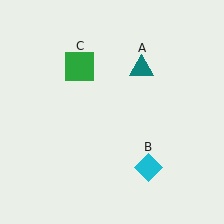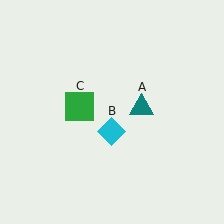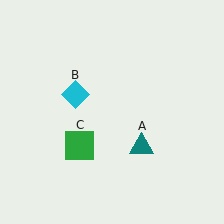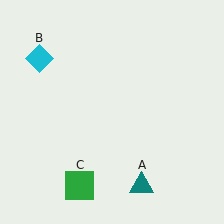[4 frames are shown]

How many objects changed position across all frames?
3 objects changed position: teal triangle (object A), cyan diamond (object B), green square (object C).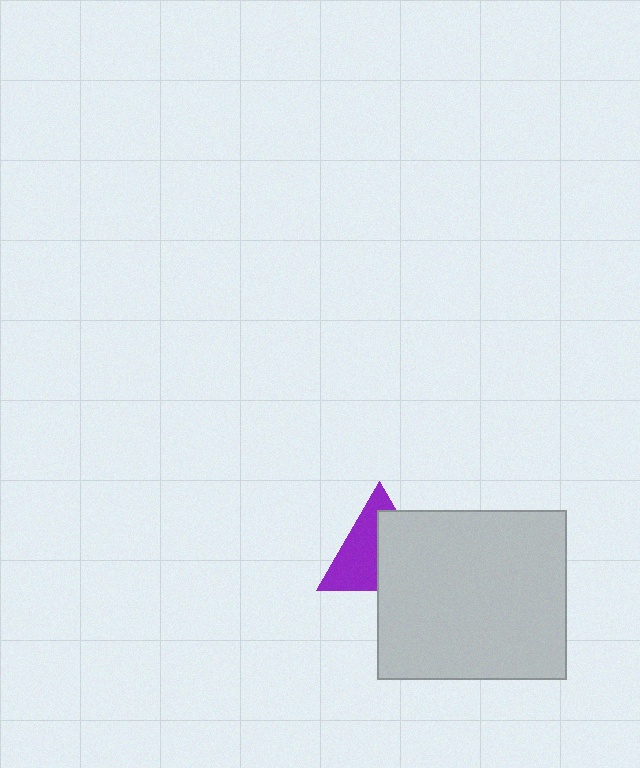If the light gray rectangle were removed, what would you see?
You would see the complete purple triangle.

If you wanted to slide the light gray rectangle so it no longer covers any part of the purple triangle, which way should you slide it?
Slide it toward the lower-right — that is the most direct way to separate the two shapes.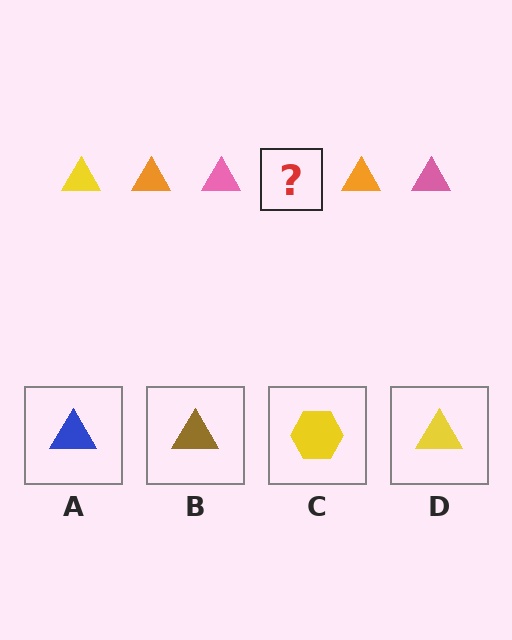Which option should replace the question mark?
Option D.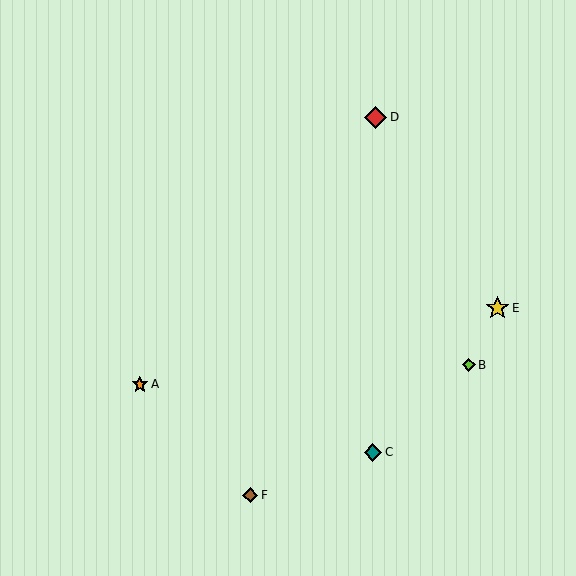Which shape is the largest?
The yellow star (labeled E) is the largest.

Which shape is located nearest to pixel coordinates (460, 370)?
The lime diamond (labeled B) at (469, 365) is nearest to that location.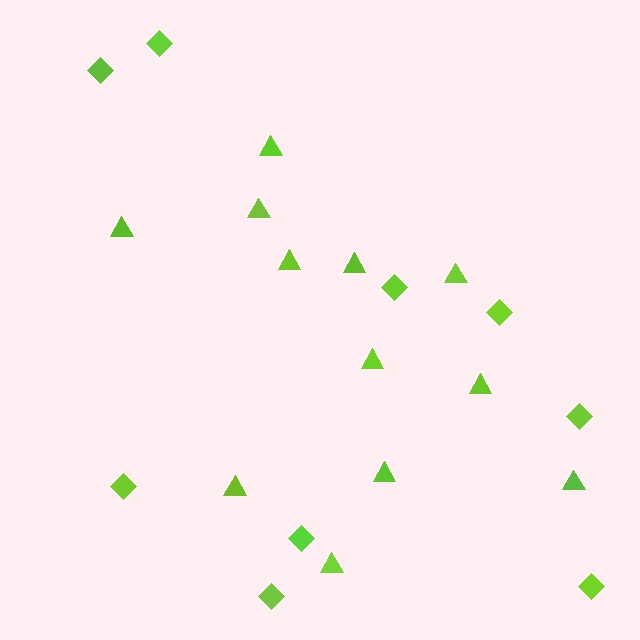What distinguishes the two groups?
There are 2 groups: one group of diamonds (9) and one group of triangles (12).